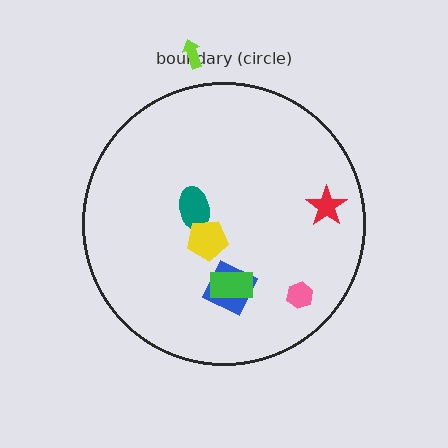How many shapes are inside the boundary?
6 inside, 1 outside.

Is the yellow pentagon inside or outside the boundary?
Inside.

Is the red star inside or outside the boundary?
Inside.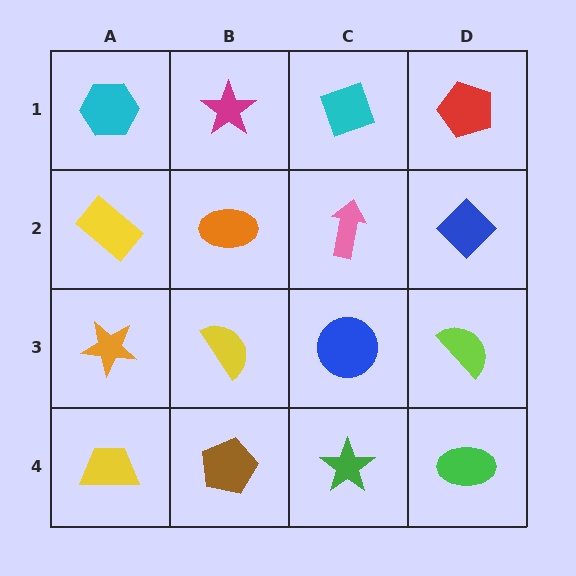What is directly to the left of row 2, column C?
An orange ellipse.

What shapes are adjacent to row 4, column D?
A lime semicircle (row 3, column D), a green star (row 4, column C).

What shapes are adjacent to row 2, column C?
A cyan diamond (row 1, column C), a blue circle (row 3, column C), an orange ellipse (row 2, column B), a blue diamond (row 2, column D).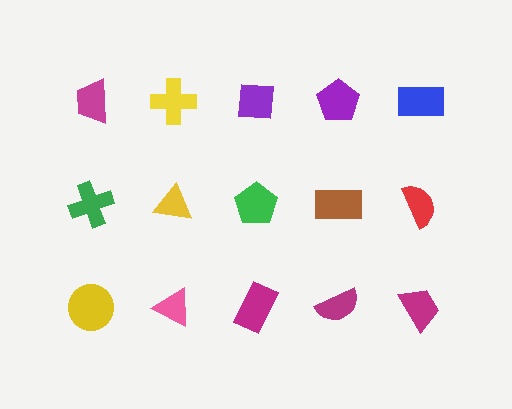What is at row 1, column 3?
A purple square.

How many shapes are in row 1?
5 shapes.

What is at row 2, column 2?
A yellow triangle.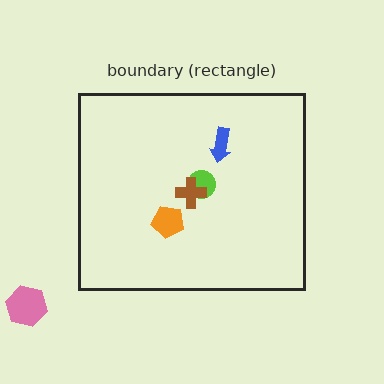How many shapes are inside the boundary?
4 inside, 1 outside.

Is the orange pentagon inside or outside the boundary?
Inside.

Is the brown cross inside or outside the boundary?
Inside.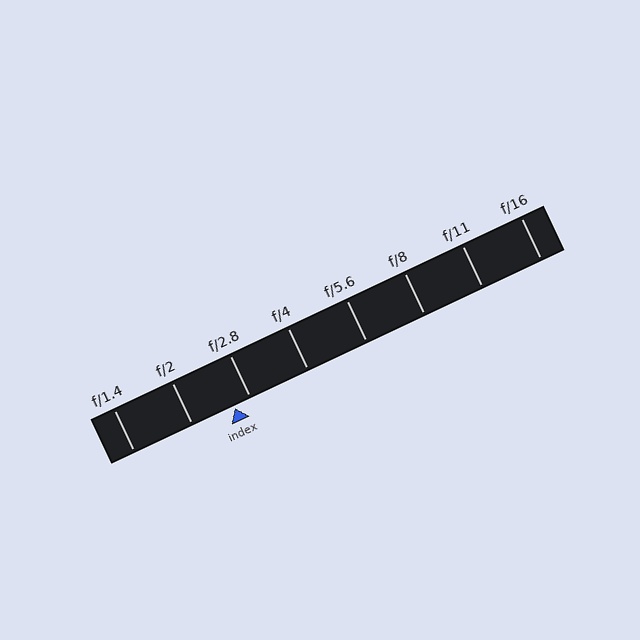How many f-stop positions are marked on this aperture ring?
There are 8 f-stop positions marked.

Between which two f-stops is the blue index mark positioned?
The index mark is between f/2 and f/2.8.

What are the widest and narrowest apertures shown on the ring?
The widest aperture shown is f/1.4 and the narrowest is f/16.